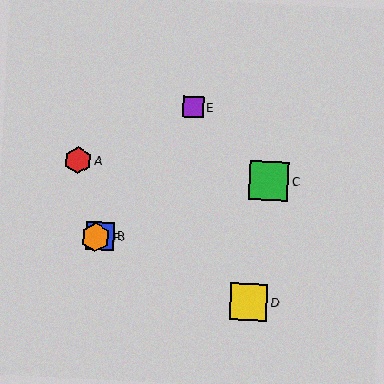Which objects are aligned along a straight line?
Objects B, C, F are aligned along a straight line.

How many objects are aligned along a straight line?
3 objects (B, C, F) are aligned along a straight line.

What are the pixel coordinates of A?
Object A is at (78, 160).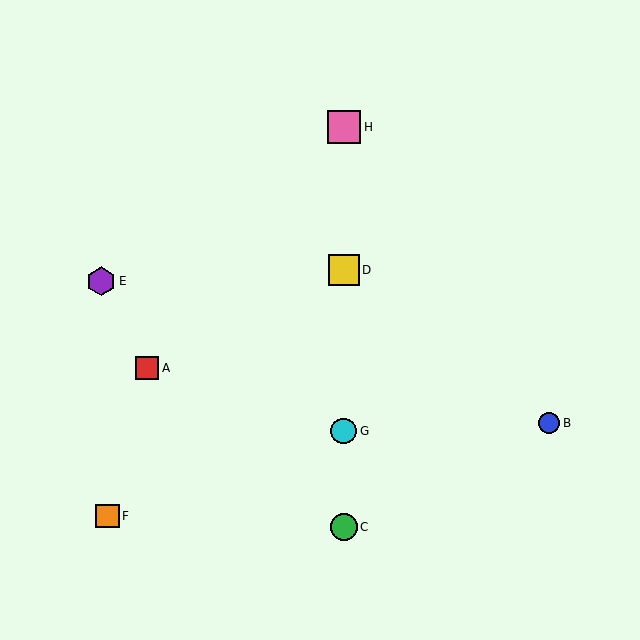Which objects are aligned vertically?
Objects C, D, G, H are aligned vertically.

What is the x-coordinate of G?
Object G is at x≈344.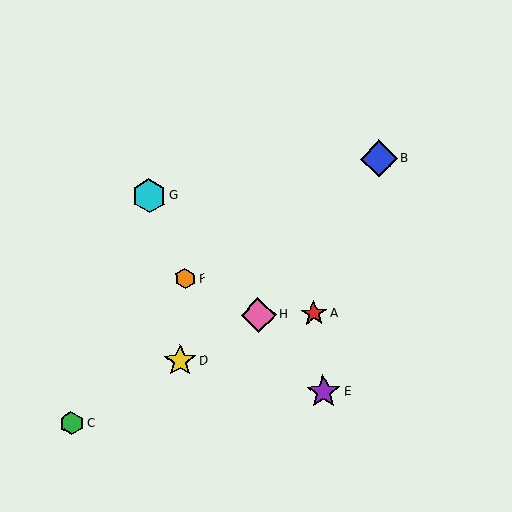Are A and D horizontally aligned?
No, A is at y≈314 and D is at y≈361.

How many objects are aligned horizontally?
2 objects (A, H) are aligned horizontally.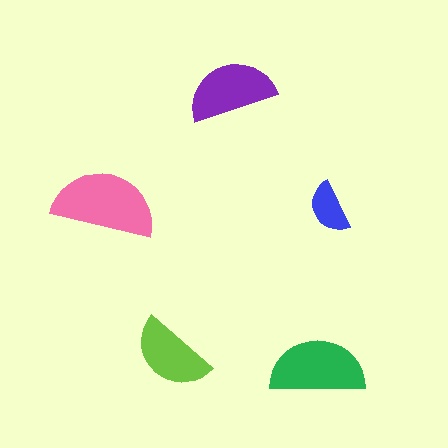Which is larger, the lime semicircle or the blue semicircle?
The lime one.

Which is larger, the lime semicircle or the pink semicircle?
The pink one.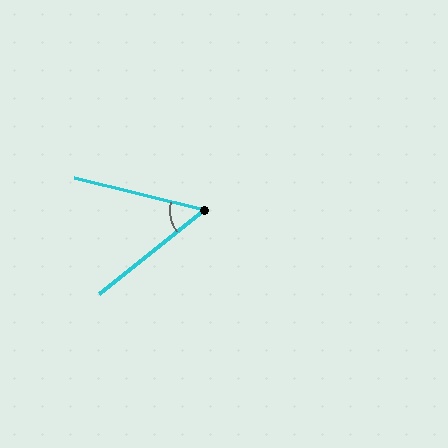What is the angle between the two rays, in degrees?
Approximately 53 degrees.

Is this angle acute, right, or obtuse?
It is acute.